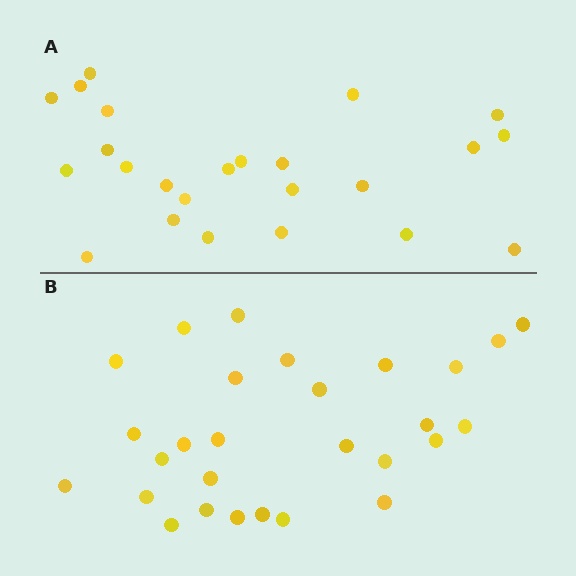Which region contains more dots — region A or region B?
Region B (the bottom region) has more dots.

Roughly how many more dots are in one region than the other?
Region B has about 4 more dots than region A.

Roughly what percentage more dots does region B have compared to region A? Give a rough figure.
About 15% more.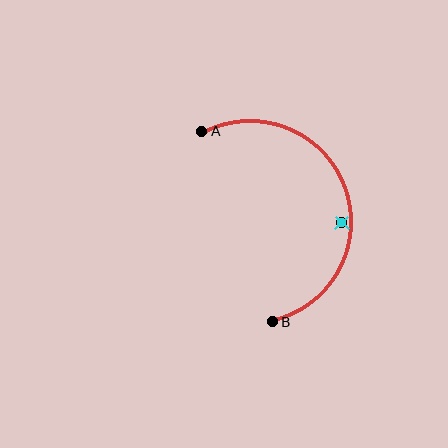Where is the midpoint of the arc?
The arc midpoint is the point on the curve farthest from the straight line joining A and B. It sits to the right of that line.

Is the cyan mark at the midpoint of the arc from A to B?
No — the cyan mark does not lie on the arc at all. It sits slightly inside the curve.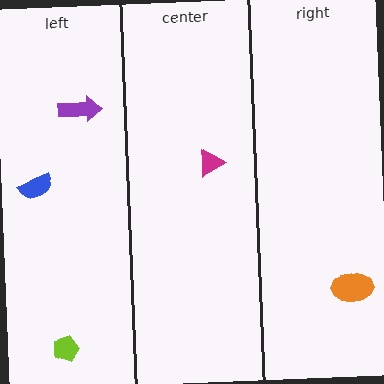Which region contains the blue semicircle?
The left region.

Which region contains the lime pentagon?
The left region.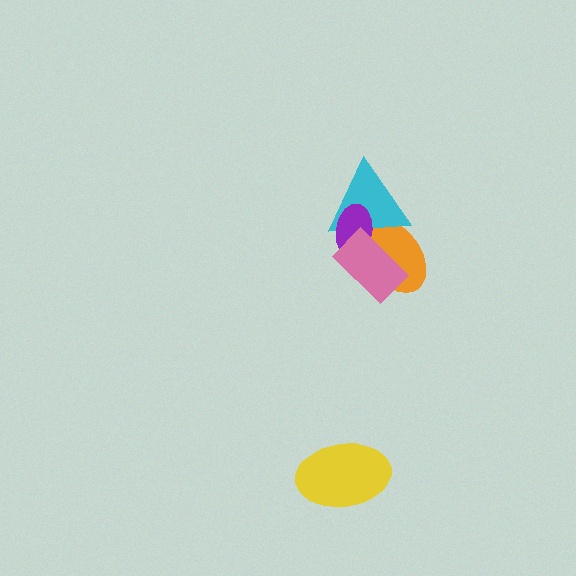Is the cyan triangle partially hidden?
Yes, it is partially covered by another shape.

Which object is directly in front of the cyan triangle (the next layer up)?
The purple ellipse is directly in front of the cyan triangle.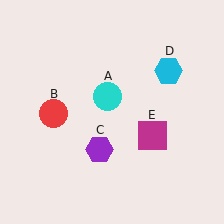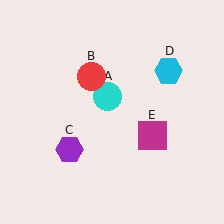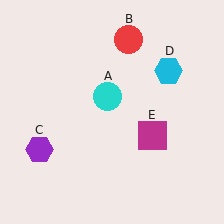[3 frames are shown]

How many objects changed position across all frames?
2 objects changed position: red circle (object B), purple hexagon (object C).